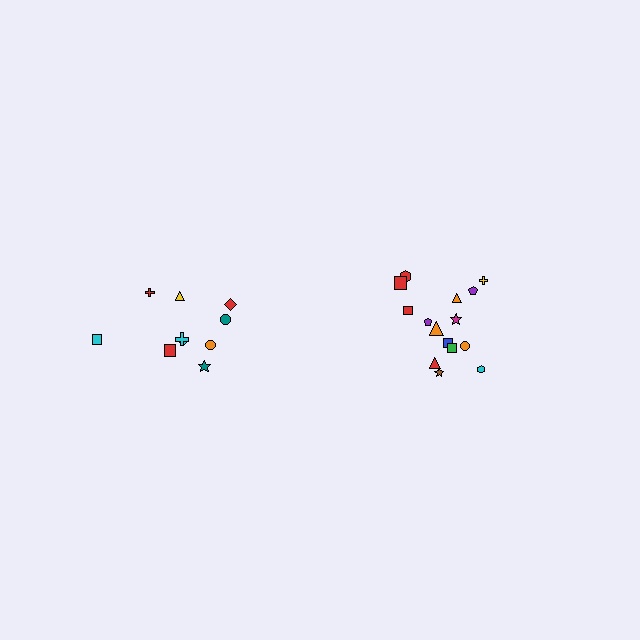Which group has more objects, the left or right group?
The right group.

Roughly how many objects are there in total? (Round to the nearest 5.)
Roughly 25 objects in total.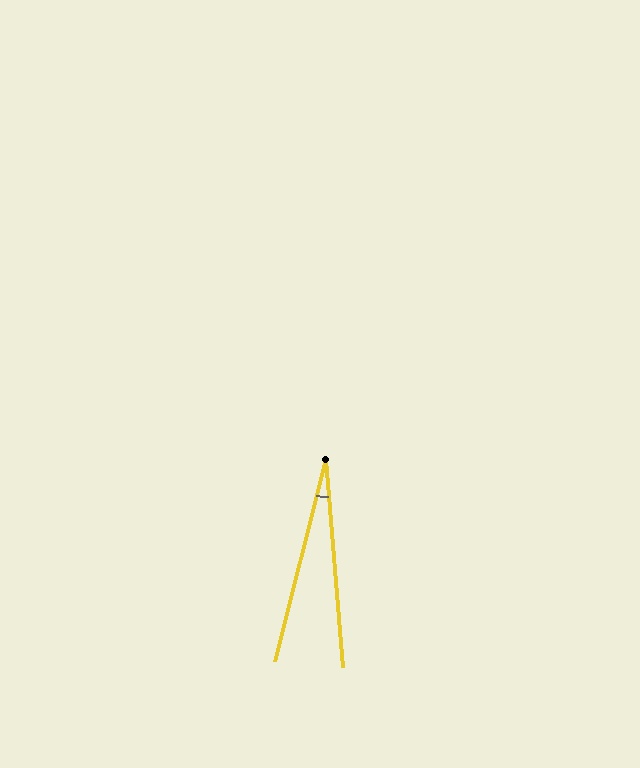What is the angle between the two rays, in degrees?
Approximately 19 degrees.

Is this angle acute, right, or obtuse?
It is acute.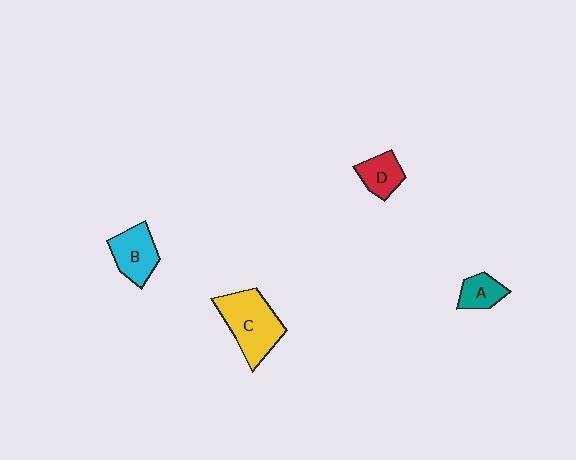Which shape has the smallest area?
Shape A (teal).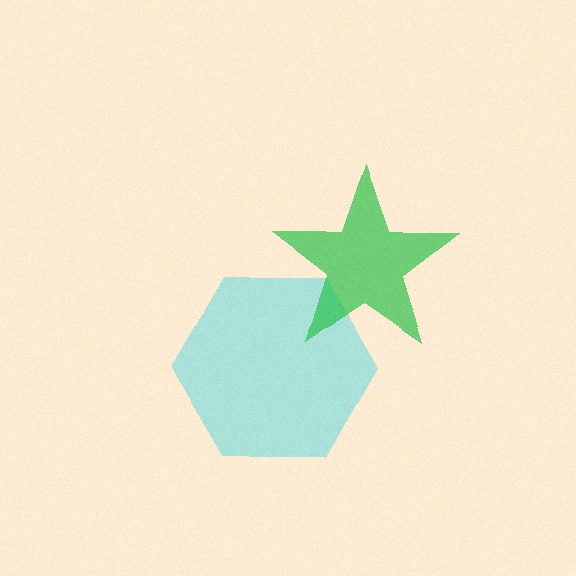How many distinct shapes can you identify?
There are 2 distinct shapes: a cyan hexagon, a green star.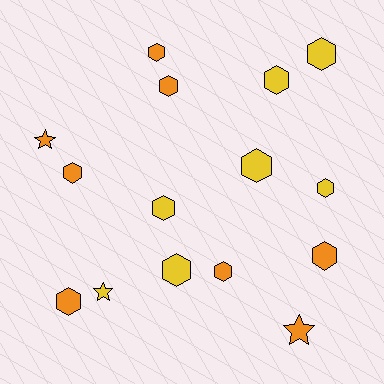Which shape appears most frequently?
Hexagon, with 12 objects.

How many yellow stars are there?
There is 1 yellow star.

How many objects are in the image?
There are 15 objects.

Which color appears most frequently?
Orange, with 8 objects.